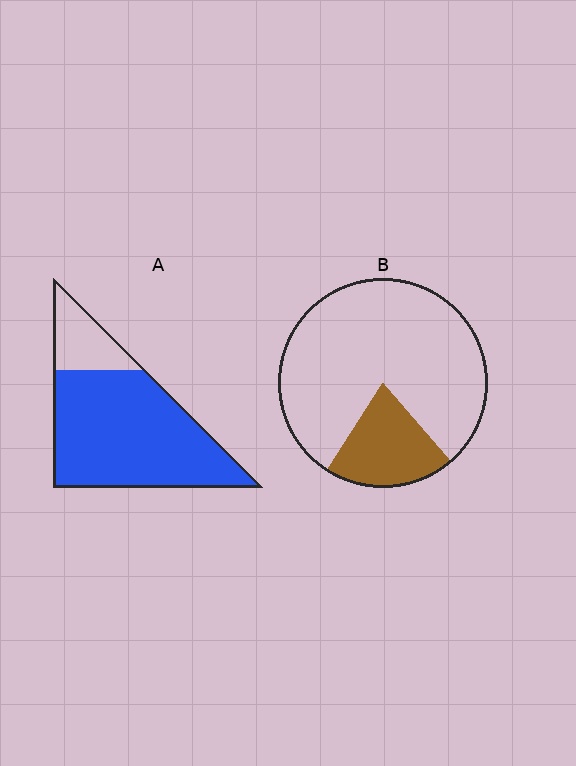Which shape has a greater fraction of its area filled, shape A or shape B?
Shape A.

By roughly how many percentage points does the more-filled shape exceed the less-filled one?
By roughly 60 percentage points (A over B).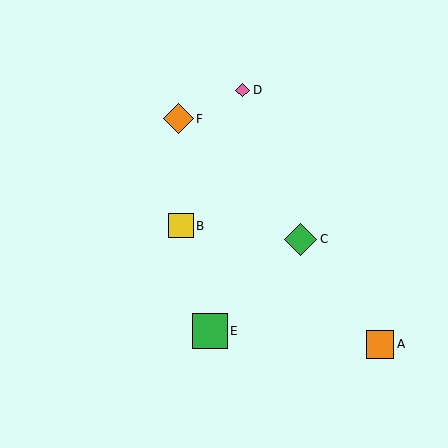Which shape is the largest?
The green square (labeled E) is the largest.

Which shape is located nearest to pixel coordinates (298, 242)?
The green diamond (labeled C) at (301, 239) is nearest to that location.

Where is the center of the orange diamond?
The center of the orange diamond is at (178, 119).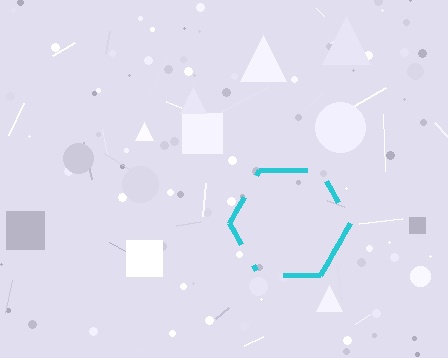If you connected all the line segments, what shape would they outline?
They would outline a hexagon.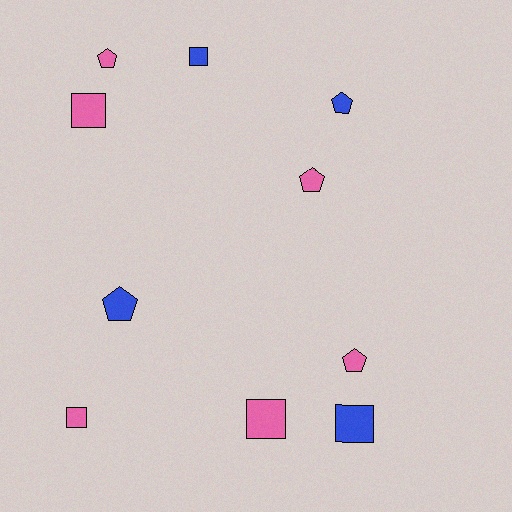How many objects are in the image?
There are 10 objects.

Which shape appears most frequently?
Square, with 5 objects.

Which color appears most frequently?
Pink, with 6 objects.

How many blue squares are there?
There are 2 blue squares.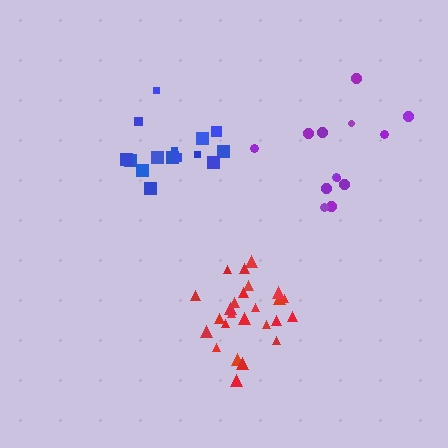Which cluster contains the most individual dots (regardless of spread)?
Red (25).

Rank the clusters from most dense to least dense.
red, blue, purple.